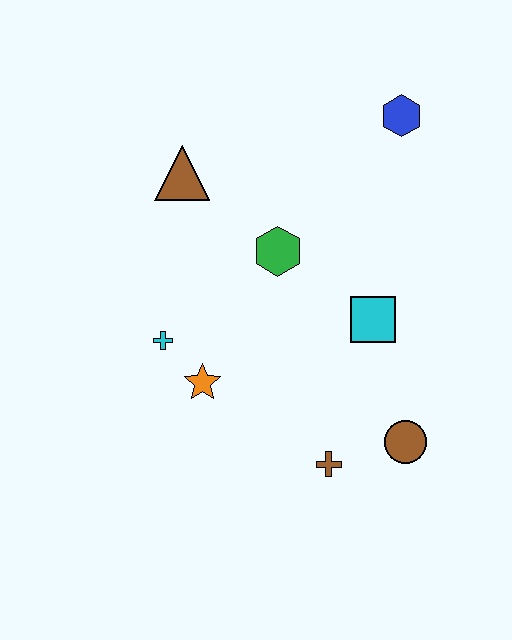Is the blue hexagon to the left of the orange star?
No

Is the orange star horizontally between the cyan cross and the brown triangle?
No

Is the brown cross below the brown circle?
Yes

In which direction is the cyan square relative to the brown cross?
The cyan square is above the brown cross.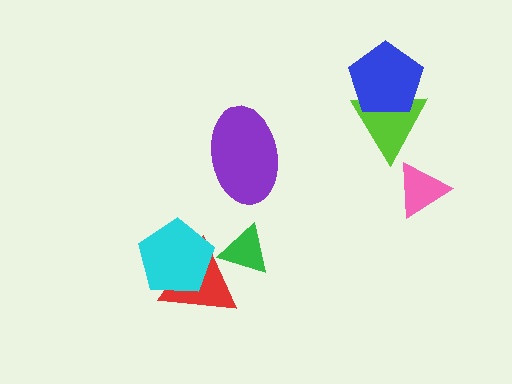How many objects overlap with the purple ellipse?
0 objects overlap with the purple ellipse.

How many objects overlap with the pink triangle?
0 objects overlap with the pink triangle.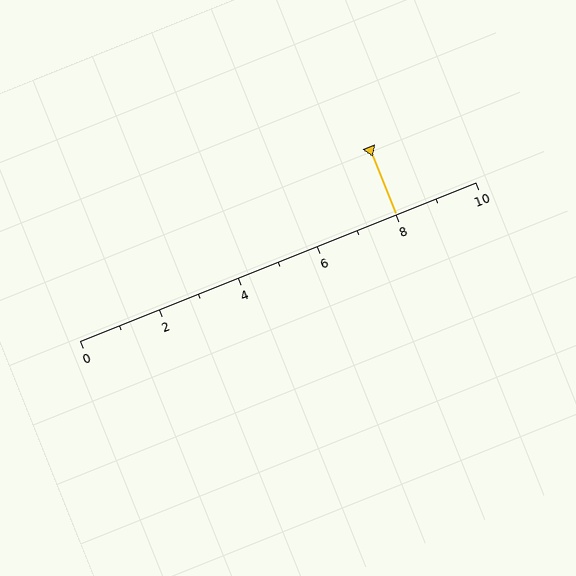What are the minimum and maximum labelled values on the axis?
The axis runs from 0 to 10.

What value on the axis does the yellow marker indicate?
The marker indicates approximately 8.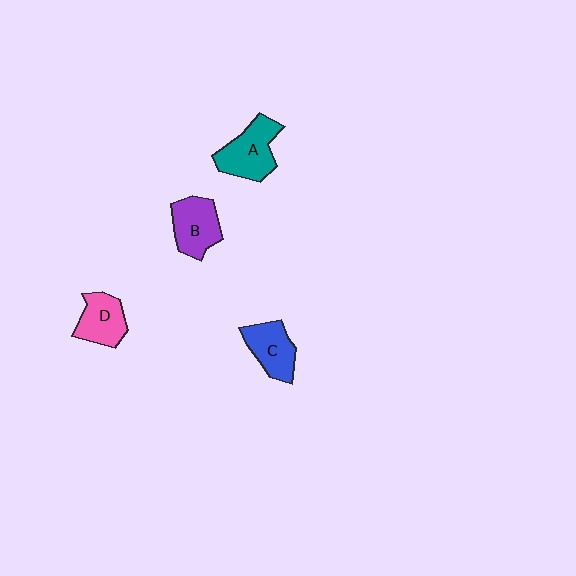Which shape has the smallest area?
Shape D (pink).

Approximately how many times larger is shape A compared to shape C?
Approximately 1.2 times.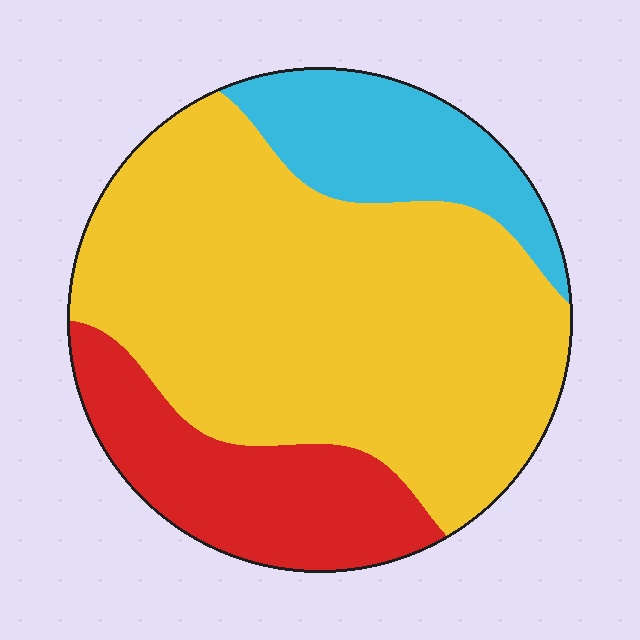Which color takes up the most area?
Yellow, at roughly 65%.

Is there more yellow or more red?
Yellow.